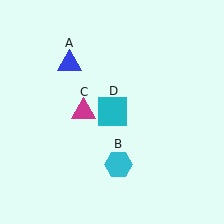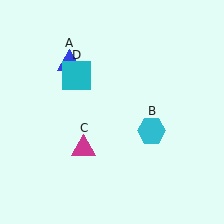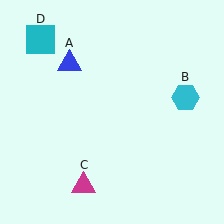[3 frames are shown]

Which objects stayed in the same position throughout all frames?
Blue triangle (object A) remained stationary.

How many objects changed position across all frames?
3 objects changed position: cyan hexagon (object B), magenta triangle (object C), cyan square (object D).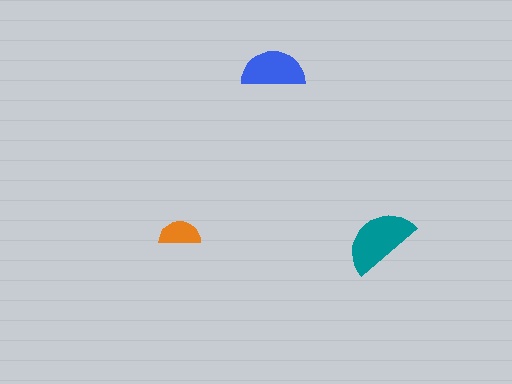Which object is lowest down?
The teal semicircle is bottommost.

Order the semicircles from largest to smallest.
the teal one, the blue one, the orange one.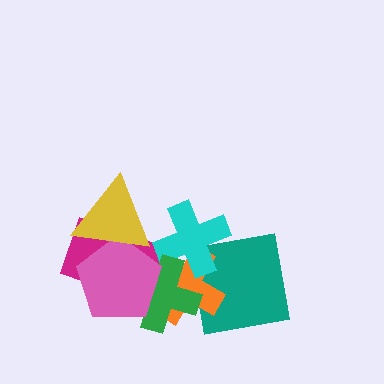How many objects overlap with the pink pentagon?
4 objects overlap with the pink pentagon.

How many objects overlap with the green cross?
4 objects overlap with the green cross.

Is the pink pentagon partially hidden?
Yes, it is partially covered by another shape.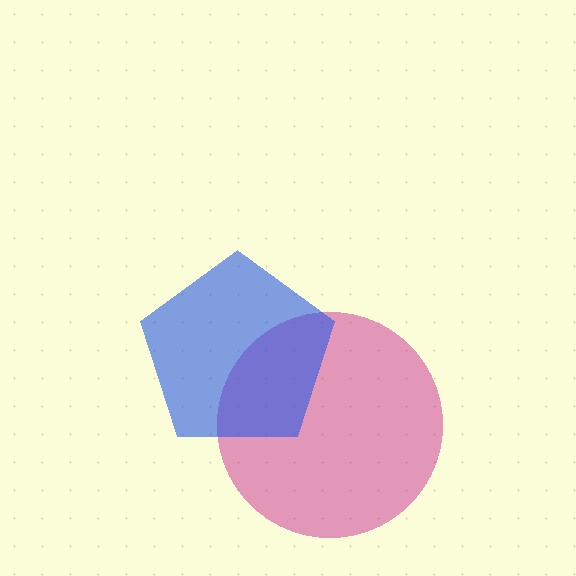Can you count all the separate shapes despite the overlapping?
Yes, there are 2 separate shapes.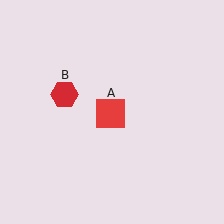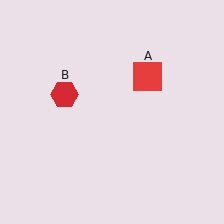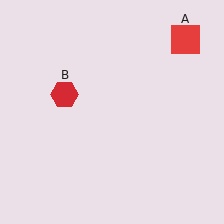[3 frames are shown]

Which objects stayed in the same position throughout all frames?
Red hexagon (object B) remained stationary.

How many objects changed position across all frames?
1 object changed position: red square (object A).